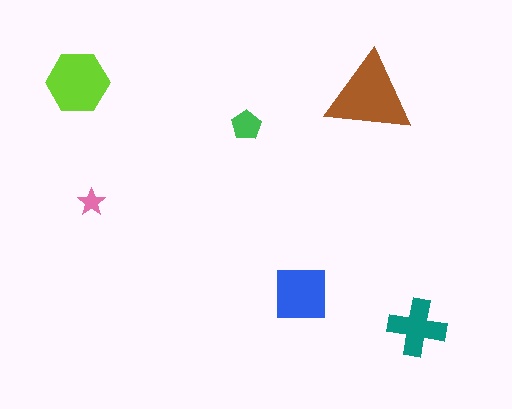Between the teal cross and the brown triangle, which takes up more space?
The brown triangle.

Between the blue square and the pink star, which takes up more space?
The blue square.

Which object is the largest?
The brown triangle.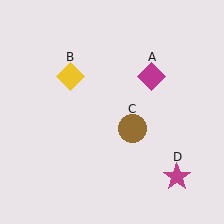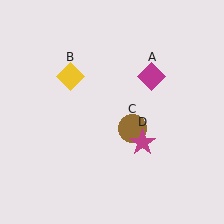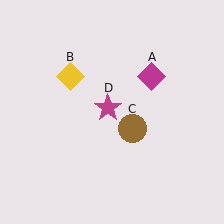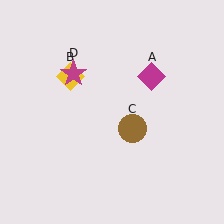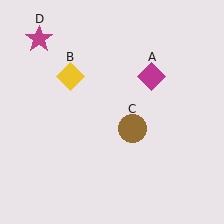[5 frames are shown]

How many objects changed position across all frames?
1 object changed position: magenta star (object D).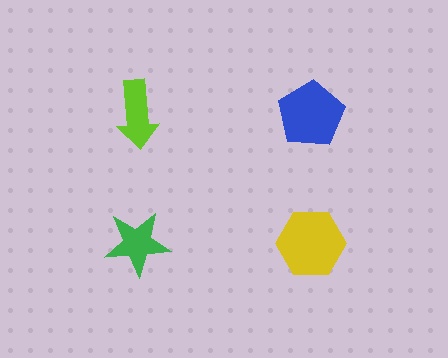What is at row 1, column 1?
A lime arrow.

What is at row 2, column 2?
A yellow hexagon.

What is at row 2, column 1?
A green star.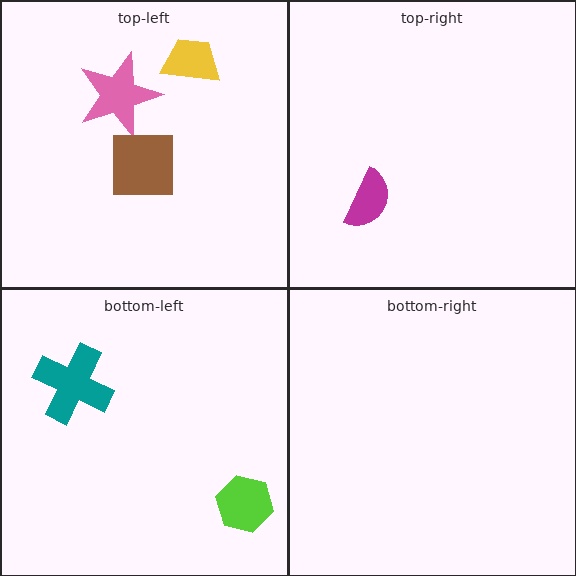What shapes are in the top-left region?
The pink star, the yellow trapezoid, the brown square.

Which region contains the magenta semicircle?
The top-right region.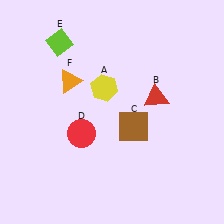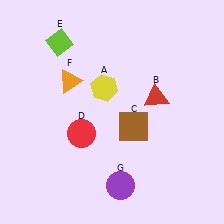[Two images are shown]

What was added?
A purple circle (G) was added in Image 2.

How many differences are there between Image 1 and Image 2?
There is 1 difference between the two images.